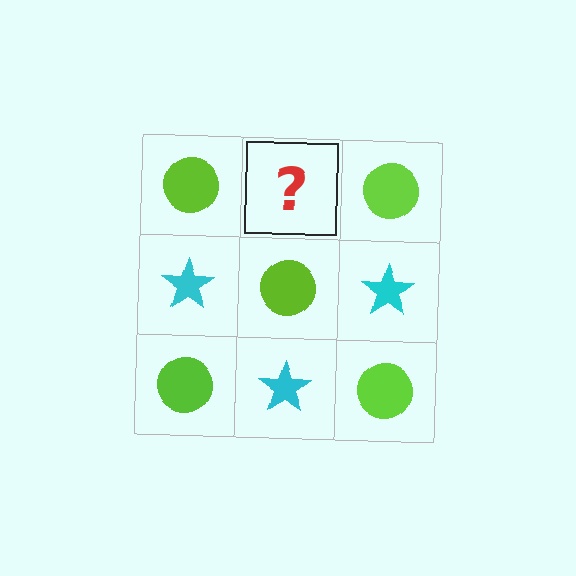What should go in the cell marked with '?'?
The missing cell should contain a cyan star.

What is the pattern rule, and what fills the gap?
The rule is that it alternates lime circle and cyan star in a checkerboard pattern. The gap should be filled with a cyan star.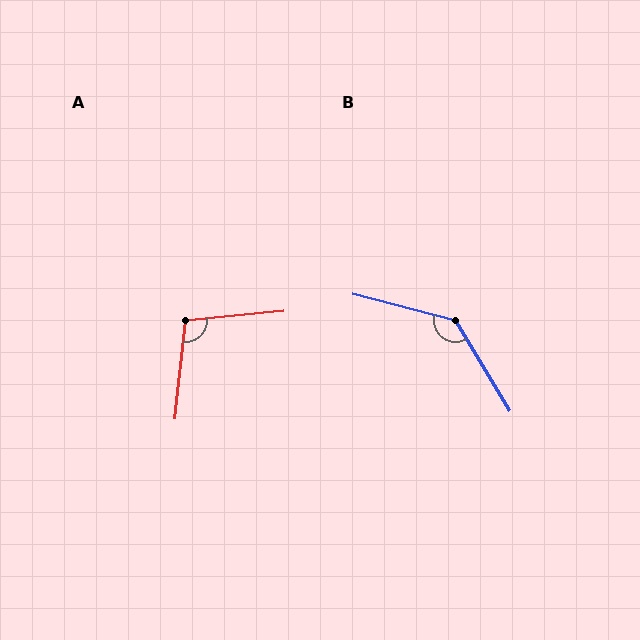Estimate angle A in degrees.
Approximately 101 degrees.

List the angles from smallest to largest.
A (101°), B (135°).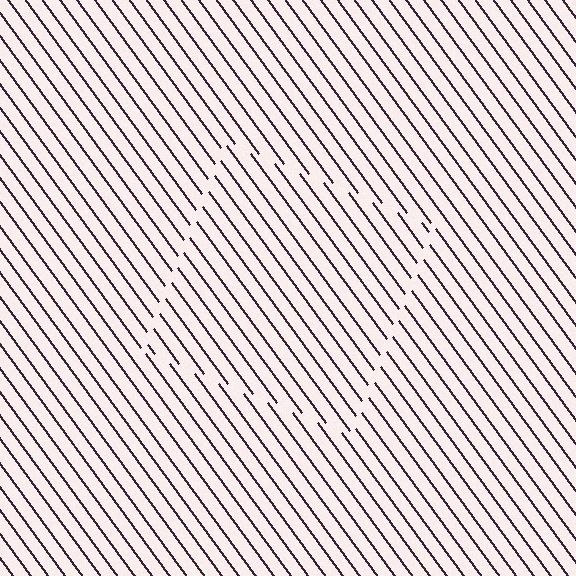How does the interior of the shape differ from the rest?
The interior of the shape contains the same grating, shifted by half a period — the contour is defined by the phase discontinuity where line-ends from the inner and outer gratings abut.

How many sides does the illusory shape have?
4 sides — the line-ends trace a square.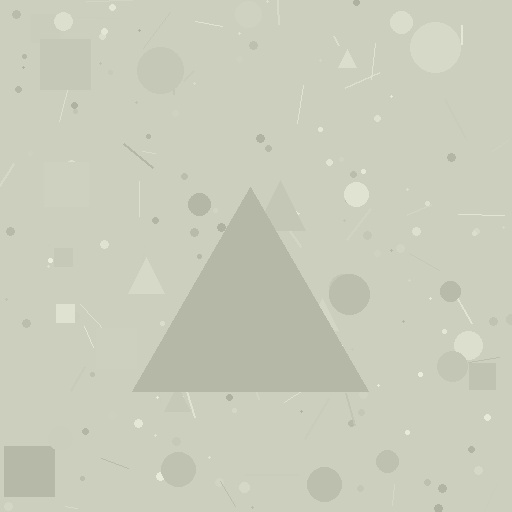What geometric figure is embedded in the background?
A triangle is embedded in the background.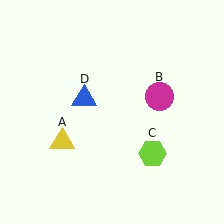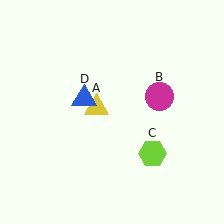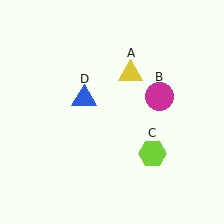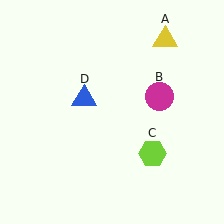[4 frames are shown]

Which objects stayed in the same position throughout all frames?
Magenta circle (object B) and lime hexagon (object C) and blue triangle (object D) remained stationary.